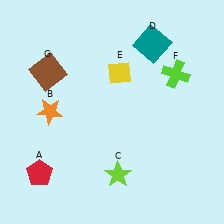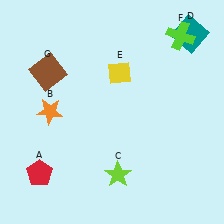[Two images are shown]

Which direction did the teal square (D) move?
The teal square (D) moved right.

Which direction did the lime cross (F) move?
The lime cross (F) moved up.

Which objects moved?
The objects that moved are: the teal square (D), the lime cross (F).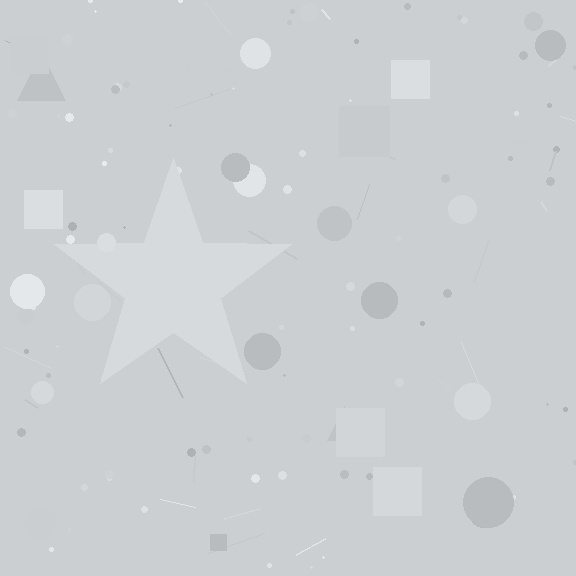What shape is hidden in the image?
A star is hidden in the image.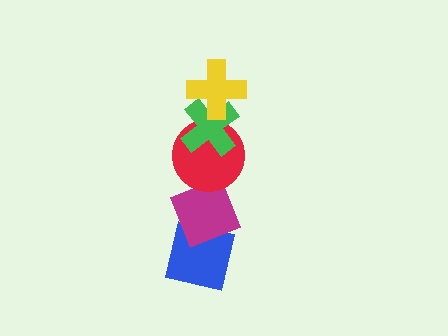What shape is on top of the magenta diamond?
The red circle is on top of the magenta diamond.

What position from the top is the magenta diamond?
The magenta diamond is 4th from the top.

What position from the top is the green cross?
The green cross is 2nd from the top.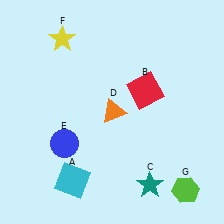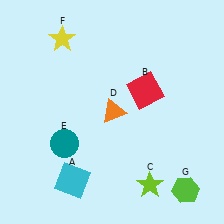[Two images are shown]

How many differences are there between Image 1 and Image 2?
There are 2 differences between the two images.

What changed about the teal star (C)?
In Image 1, C is teal. In Image 2, it changed to lime.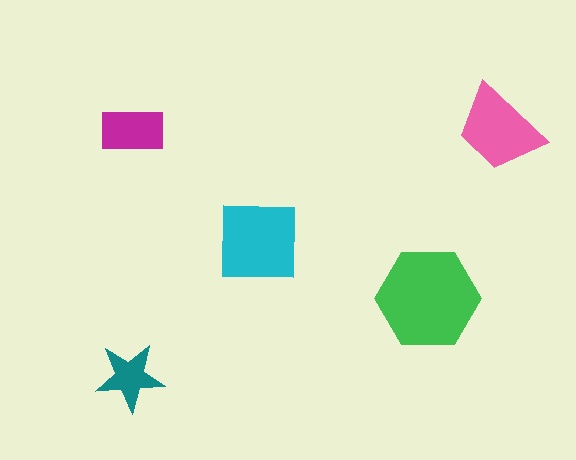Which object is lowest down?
The teal star is bottommost.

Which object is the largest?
The green hexagon.